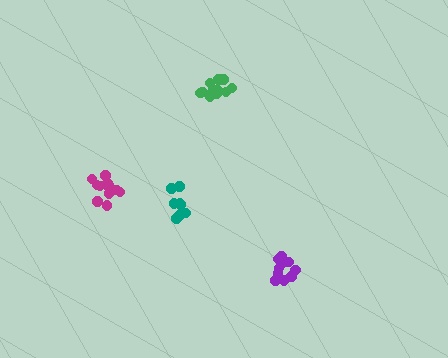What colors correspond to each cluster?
The clusters are colored: purple, teal, green, magenta.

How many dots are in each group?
Group 1: 12 dots, Group 2: 8 dots, Group 3: 11 dots, Group 4: 13 dots (44 total).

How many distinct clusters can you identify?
There are 4 distinct clusters.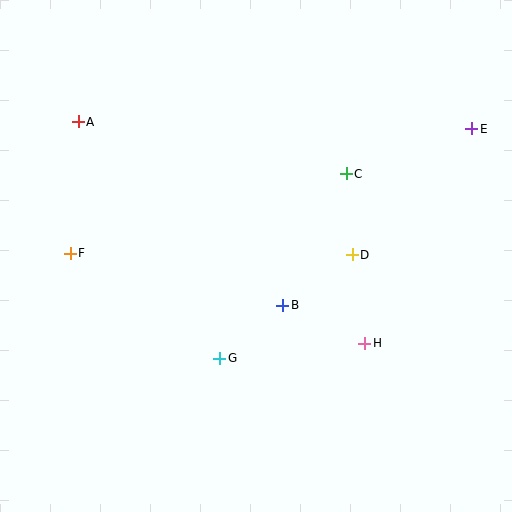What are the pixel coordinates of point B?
Point B is at (283, 305).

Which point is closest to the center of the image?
Point B at (283, 305) is closest to the center.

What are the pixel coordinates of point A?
Point A is at (78, 122).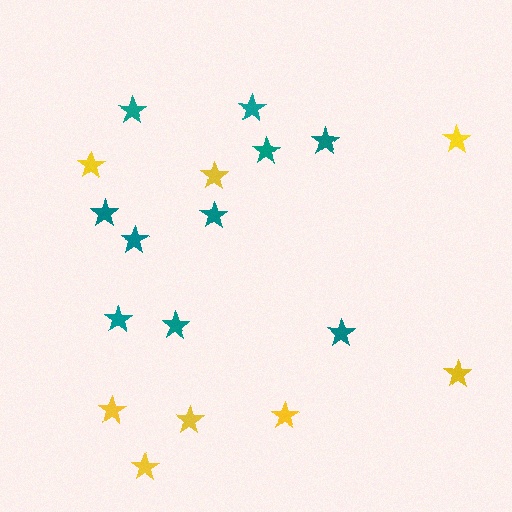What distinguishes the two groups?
There are 2 groups: one group of teal stars (10) and one group of yellow stars (8).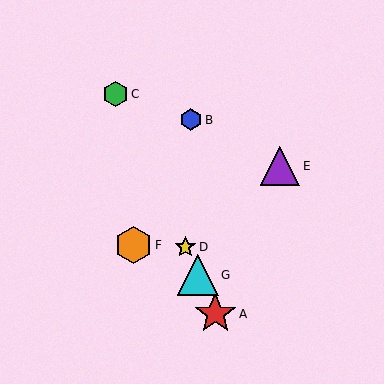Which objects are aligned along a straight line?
Objects A, C, D, G are aligned along a straight line.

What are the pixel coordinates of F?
Object F is at (133, 245).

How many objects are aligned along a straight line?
4 objects (A, C, D, G) are aligned along a straight line.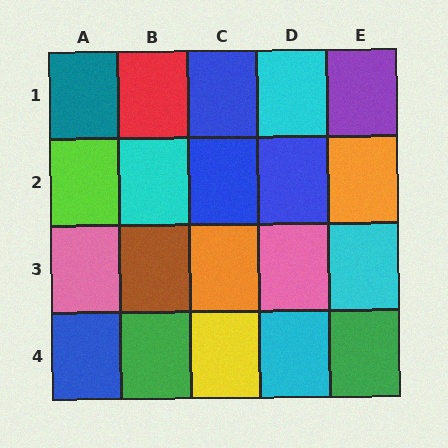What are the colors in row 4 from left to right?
Blue, green, yellow, cyan, green.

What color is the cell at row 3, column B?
Brown.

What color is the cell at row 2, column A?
Lime.